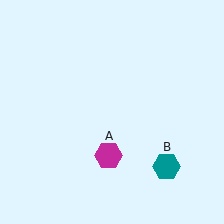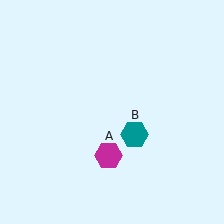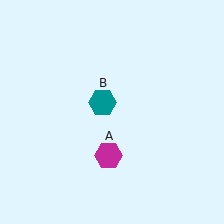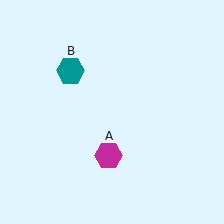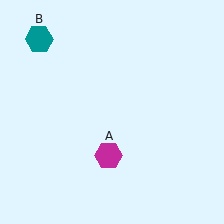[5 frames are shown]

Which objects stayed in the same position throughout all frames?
Magenta hexagon (object A) remained stationary.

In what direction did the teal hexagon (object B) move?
The teal hexagon (object B) moved up and to the left.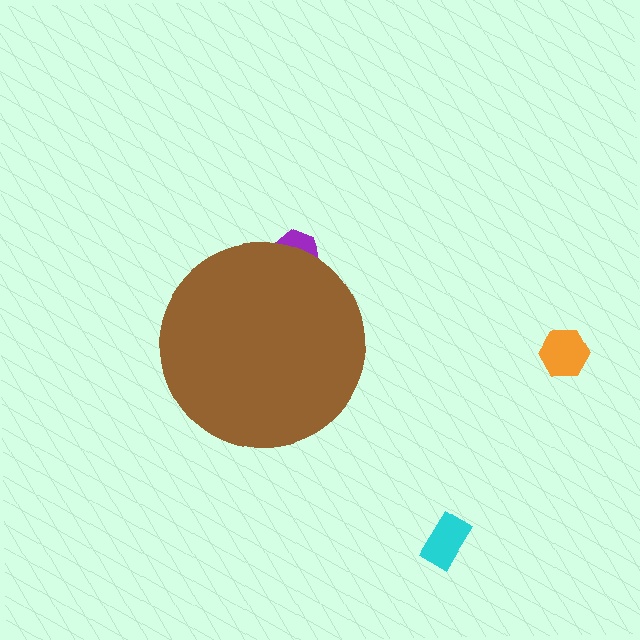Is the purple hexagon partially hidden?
Yes, the purple hexagon is partially hidden behind the brown circle.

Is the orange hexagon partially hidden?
No, the orange hexagon is fully visible.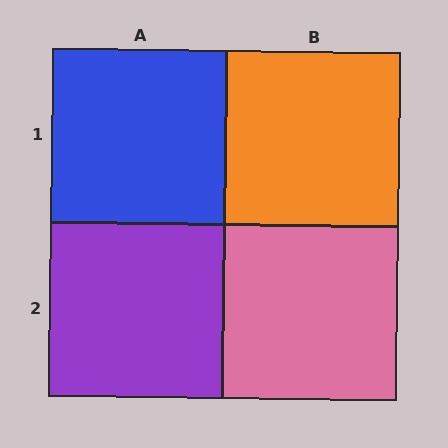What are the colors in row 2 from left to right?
Purple, pink.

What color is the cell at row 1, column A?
Blue.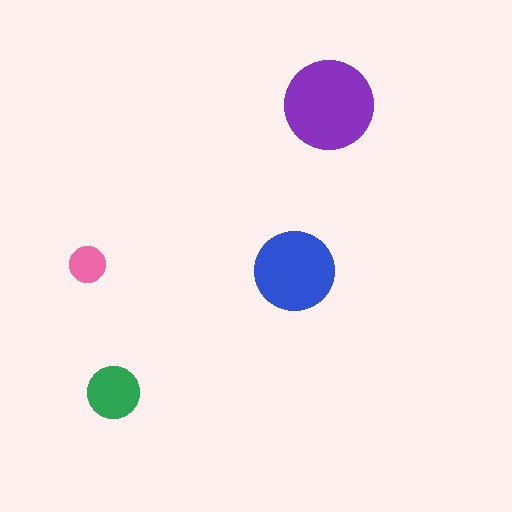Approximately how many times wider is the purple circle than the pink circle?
About 2.5 times wider.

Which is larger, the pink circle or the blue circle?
The blue one.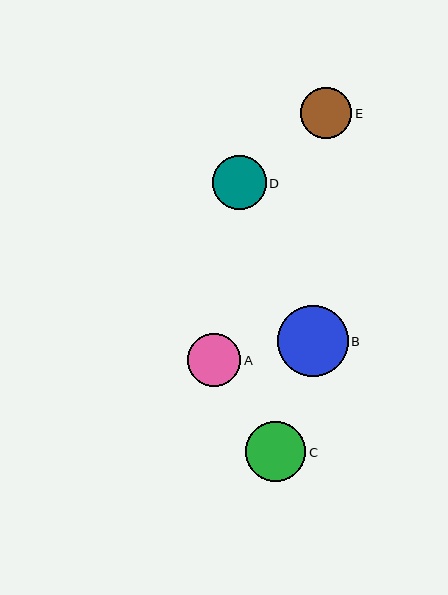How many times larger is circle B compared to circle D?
Circle B is approximately 1.3 times the size of circle D.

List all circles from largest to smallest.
From largest to smallest: B, C, D, A, E.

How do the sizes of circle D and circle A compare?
Circle D and circle A are approximately the same size.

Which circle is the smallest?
Circle E is the smallest with a size of approximately 51 pixels.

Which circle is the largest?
Circle B is the largest with a size of approximately 71 pixels.